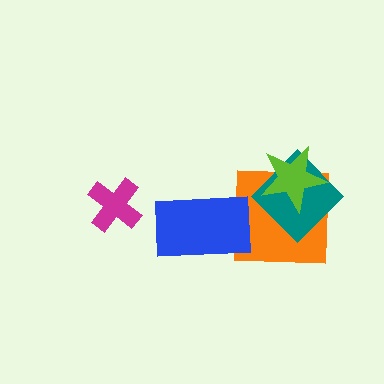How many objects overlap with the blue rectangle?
1 object overlaps with the blue rectangle.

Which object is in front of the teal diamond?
The lime star is in front of the teal diamond.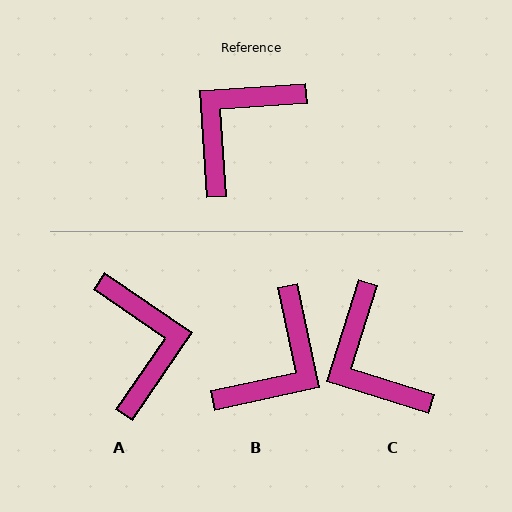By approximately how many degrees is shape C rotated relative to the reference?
Approximately 69 degrees counter-clockwise.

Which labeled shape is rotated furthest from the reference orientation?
B, about 172 degrees away.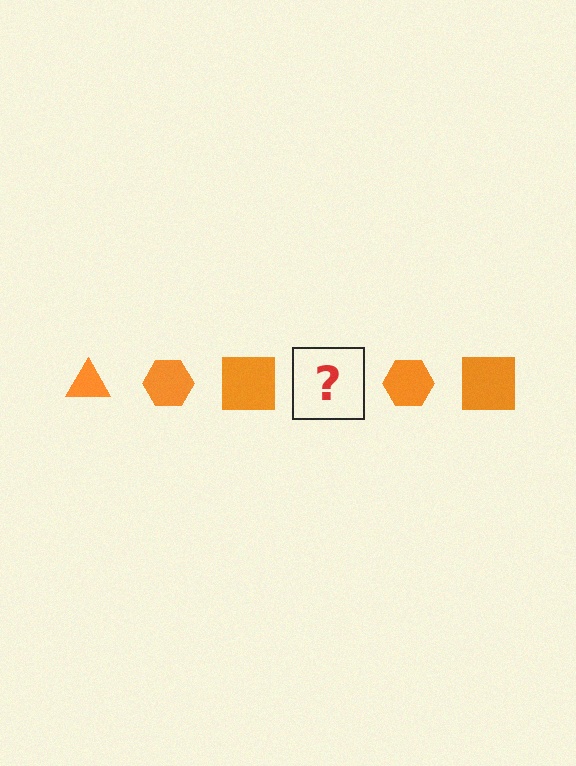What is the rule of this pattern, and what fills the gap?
The rule is that the pattern cycles through triangle, hexagon, square shapes in orange. The gap should be filled with an orange triangle.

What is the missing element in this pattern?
The missing element is an orange triangle.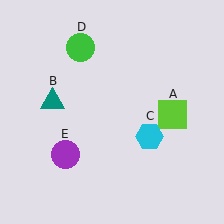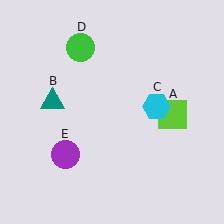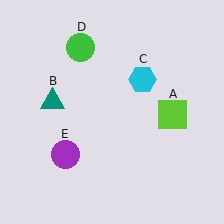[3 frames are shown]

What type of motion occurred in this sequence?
The cyan hexagon (object C) rotated counterclockwise around the center of the scene.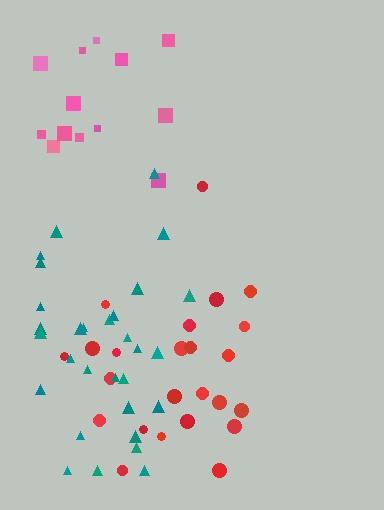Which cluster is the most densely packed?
Red.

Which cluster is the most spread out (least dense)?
Pink.